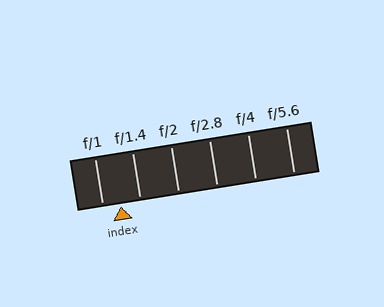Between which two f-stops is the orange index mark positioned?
The index mark is between f/1 and f/1.4.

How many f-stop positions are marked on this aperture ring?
There are 6 f-stop positions marked.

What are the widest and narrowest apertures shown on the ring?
The widest aperture shown is f/1 and the narrowest is f/5.6.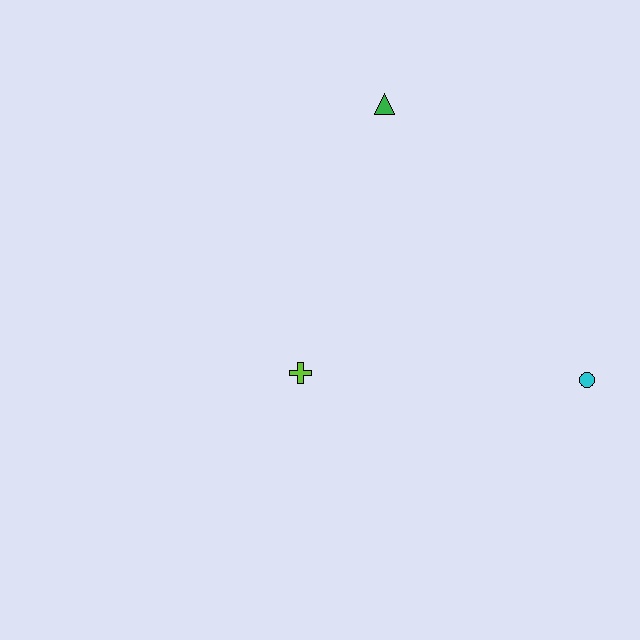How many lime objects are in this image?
There is 1 lime object.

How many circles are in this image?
There is 1 circle.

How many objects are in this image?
There are 3 objects.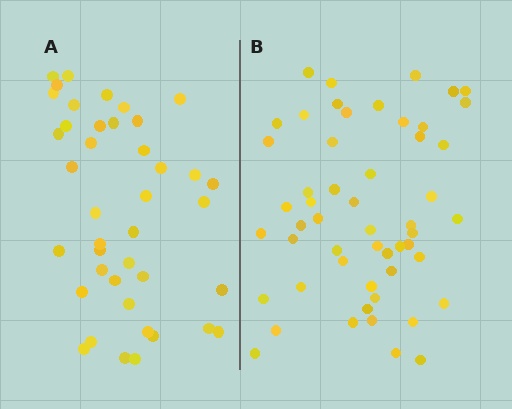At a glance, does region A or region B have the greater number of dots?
Region B (the right region) has more dots.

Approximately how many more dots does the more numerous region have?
Region B has roughly 12 or so more dots than region A.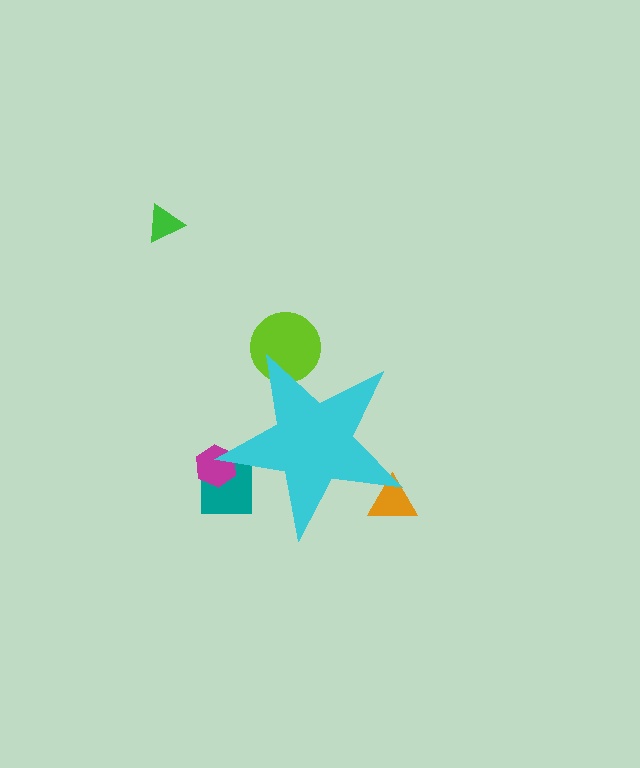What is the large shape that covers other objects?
A cyan star.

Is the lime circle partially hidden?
Yes, the lime circle is partially hidden behind the cyan star.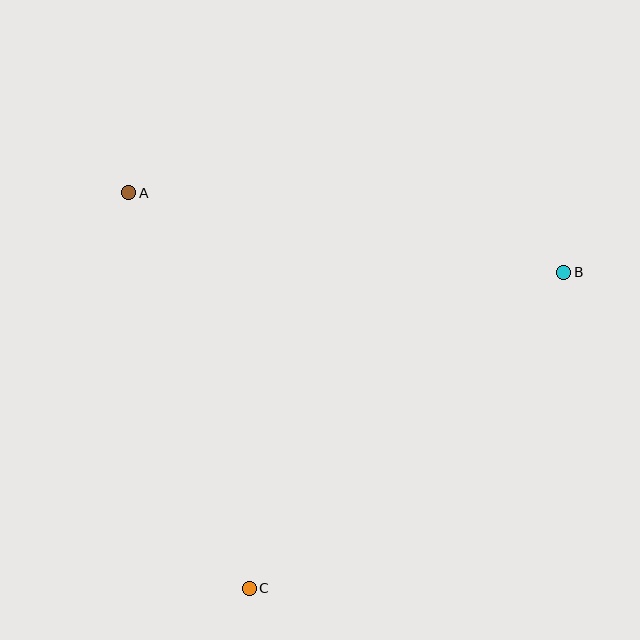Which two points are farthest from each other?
Points B and C are farthest from each other.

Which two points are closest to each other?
Points A and C are closest to each other.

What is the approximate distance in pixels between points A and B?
The distance between A and B is approximately 442 pixels.